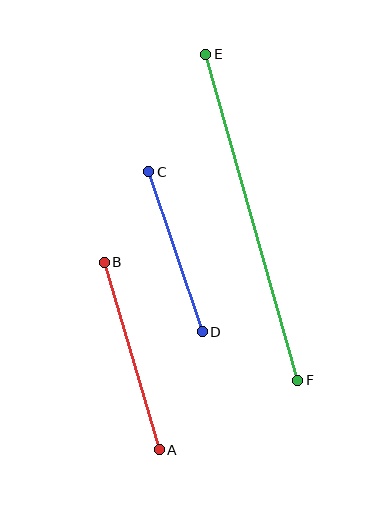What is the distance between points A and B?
The distance is approximately 196 pixels.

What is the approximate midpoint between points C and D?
The midpoint is at approximately (175, 252) pixels.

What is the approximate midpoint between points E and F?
The midpoint is at approximately (252, 217) pixels.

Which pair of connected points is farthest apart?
Points E and F are farthest apart.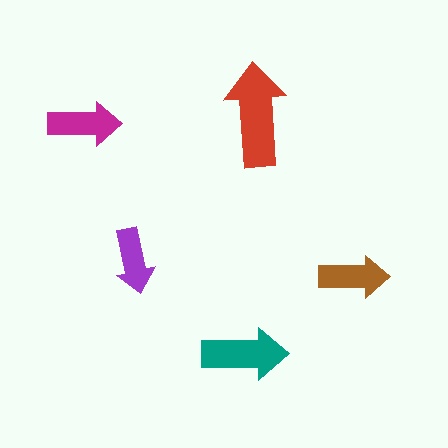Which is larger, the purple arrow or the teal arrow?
The teal one.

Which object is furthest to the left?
The magenta arrow is leftmost.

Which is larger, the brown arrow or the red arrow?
The red one.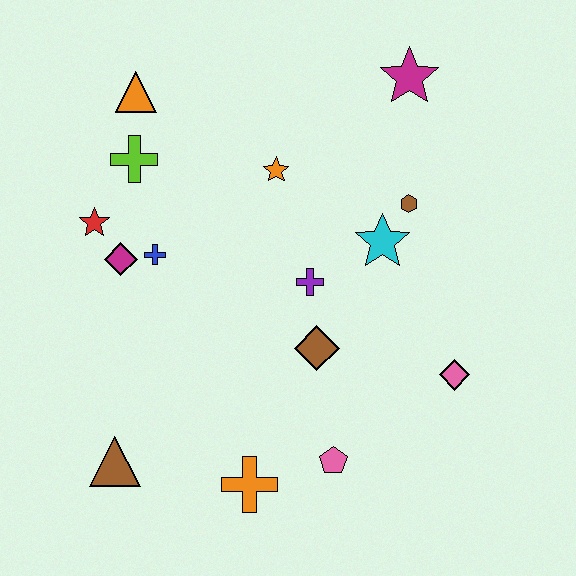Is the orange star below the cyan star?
No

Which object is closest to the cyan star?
The brown hexagon is closest to the cyan star.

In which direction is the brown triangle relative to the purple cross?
The brown triangle is to the left of the purple cross.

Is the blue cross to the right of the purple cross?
No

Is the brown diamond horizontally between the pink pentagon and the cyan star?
No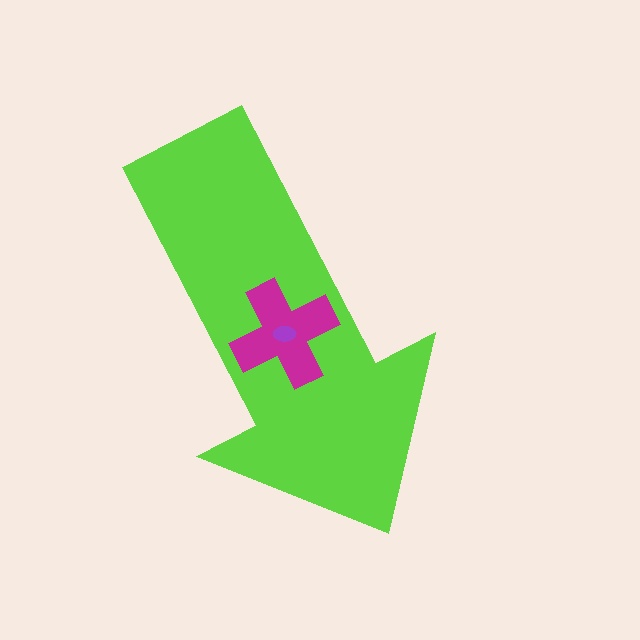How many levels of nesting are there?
3.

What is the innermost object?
The purple ellipse.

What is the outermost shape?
The lime arrow.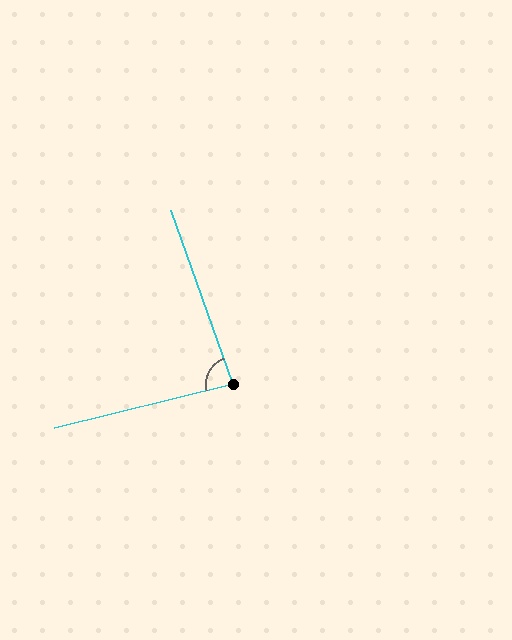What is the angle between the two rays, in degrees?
Approximately 84 degrees.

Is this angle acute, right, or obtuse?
It is acute.